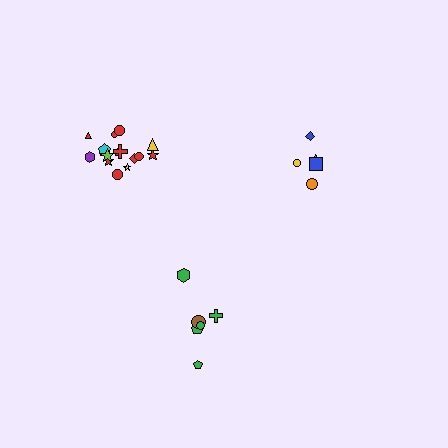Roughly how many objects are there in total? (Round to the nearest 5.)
Roughly 25 objects in total.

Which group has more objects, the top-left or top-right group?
The top-left group.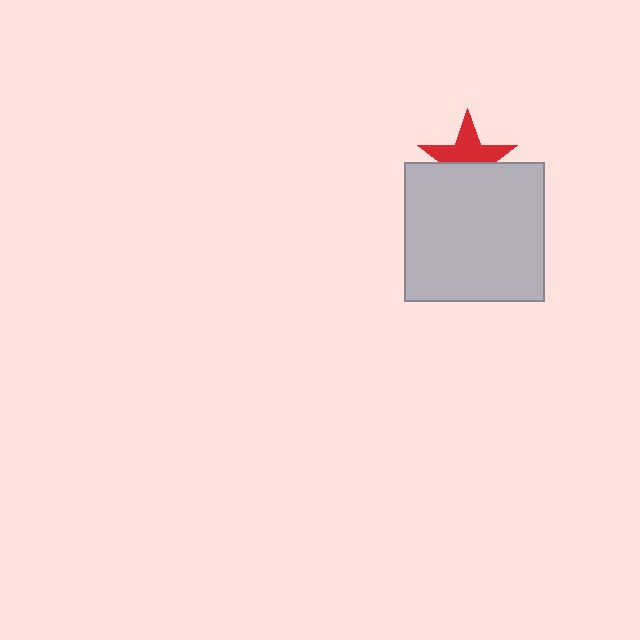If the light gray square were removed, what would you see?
You would see the complete red star.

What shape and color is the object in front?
The object in front is a light gray square.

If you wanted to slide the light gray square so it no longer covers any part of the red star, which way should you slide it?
Slide it down — that is the most direct way to separate the two shapes.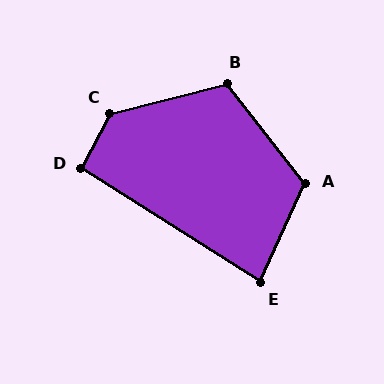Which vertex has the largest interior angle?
C, at approximately 132 degrees.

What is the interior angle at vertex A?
Approximately 118 degrees (obtuse).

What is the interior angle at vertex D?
Approximately 95 degrees (approximately right).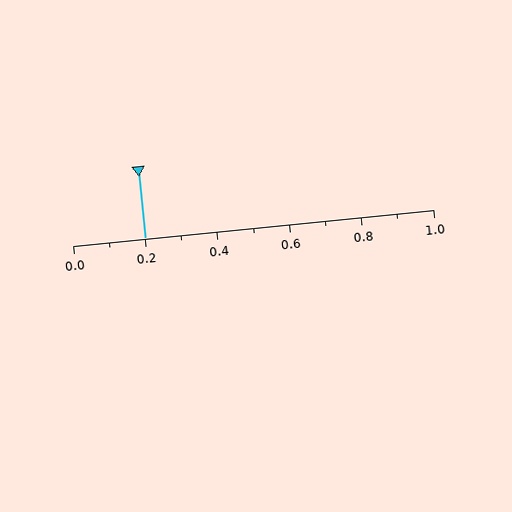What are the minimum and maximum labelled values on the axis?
The axis runs from 0.0 to 1.0.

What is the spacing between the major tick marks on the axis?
The major ticks are spaced 0.2 apart.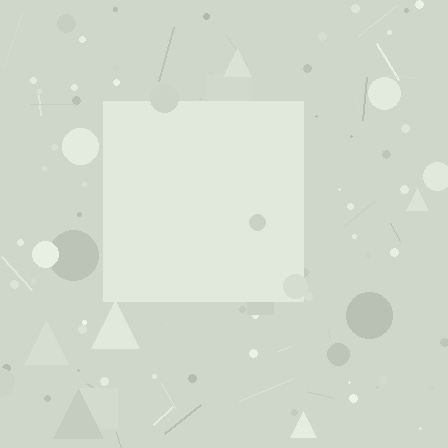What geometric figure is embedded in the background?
A square is embedded in the background.